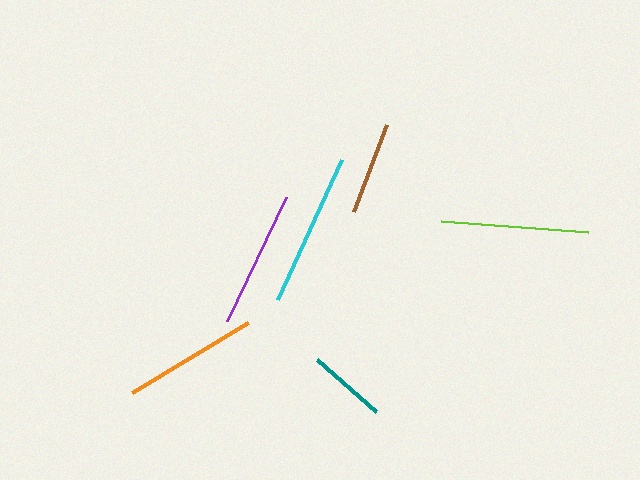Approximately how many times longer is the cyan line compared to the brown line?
The cyan line is approximately 1.6 times the length of the brown line.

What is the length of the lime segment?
The lime segment is approximately 147 pixels long.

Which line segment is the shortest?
The teal line is the shortest at approximately 80 pixels.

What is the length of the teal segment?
The teal segment is approximately 80 pixels long.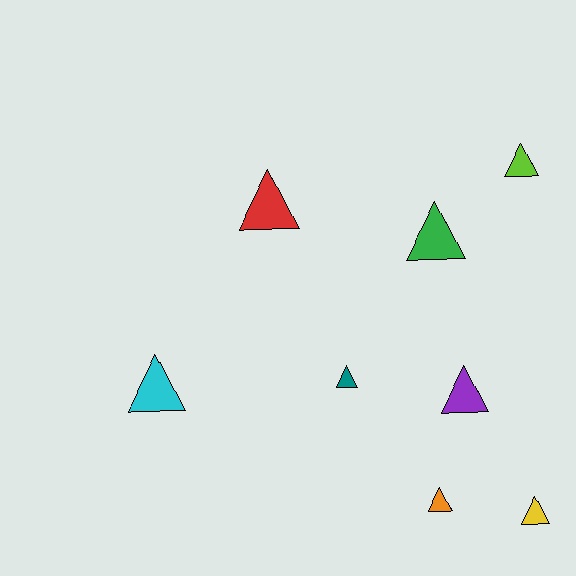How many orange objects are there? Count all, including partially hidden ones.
There is 1 orange object.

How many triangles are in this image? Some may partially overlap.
There are 8 triangles.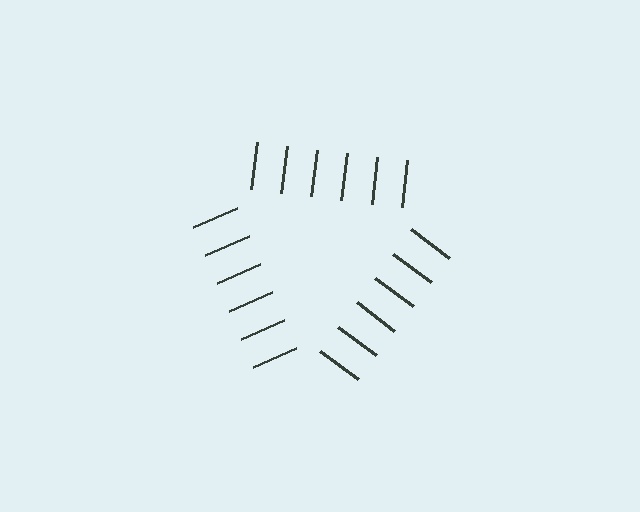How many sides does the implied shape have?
3 sides — the line-ends trace a triangle.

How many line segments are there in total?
18 — 6 along each of the 3 edges.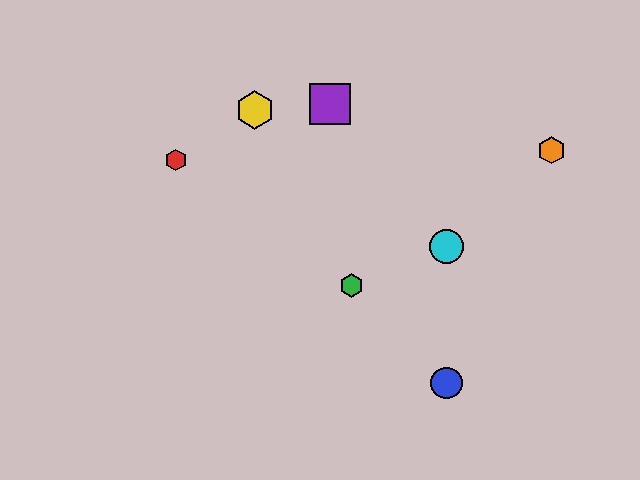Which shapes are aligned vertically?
The blue circle, the cyan circle are aligned vertically.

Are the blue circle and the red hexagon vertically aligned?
No, the blue circle is at x≈446 and the red hexagon is at x≈176.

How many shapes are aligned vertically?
2 shapes (the blue circle, the cyan circle) are aligned vertically.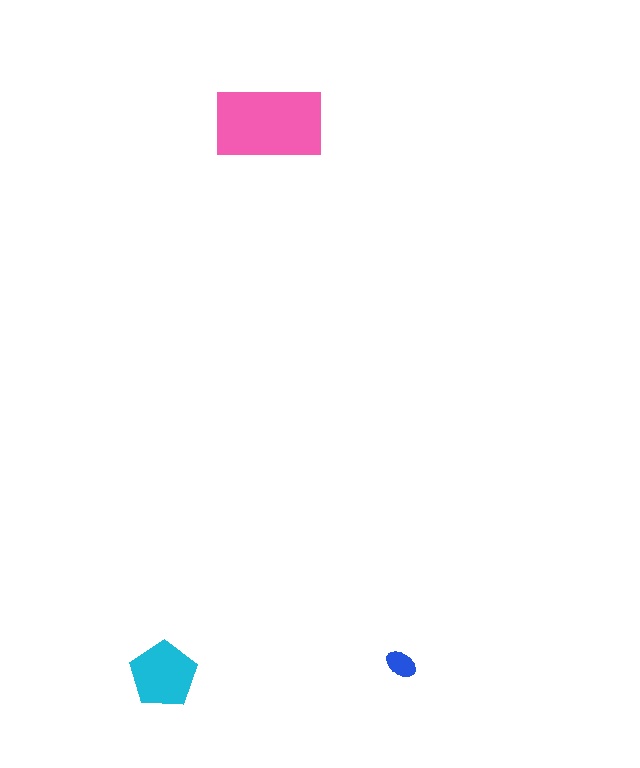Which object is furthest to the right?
The blue ellipse is rightmost.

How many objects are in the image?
There are 3 objects in the image.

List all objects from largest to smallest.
The pink rectangle, the cyan pentagon, the blue ellipse.